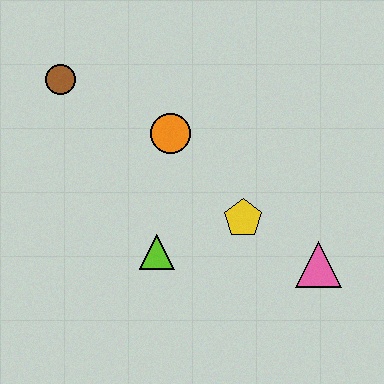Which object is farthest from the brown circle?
The pink triangle is farthest from the brown circle.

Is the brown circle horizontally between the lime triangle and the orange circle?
No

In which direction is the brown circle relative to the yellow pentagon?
The brown circle is to the left of the yellow pentagon.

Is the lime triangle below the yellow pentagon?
Yes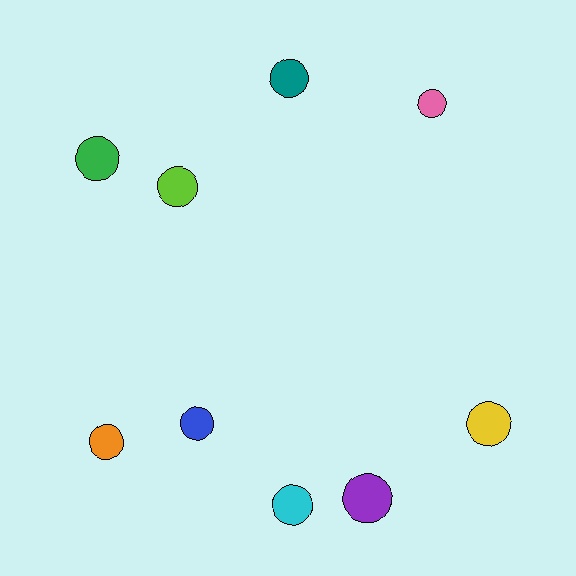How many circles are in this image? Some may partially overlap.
There are 9 circles.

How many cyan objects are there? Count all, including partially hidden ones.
There is 1 cyan object.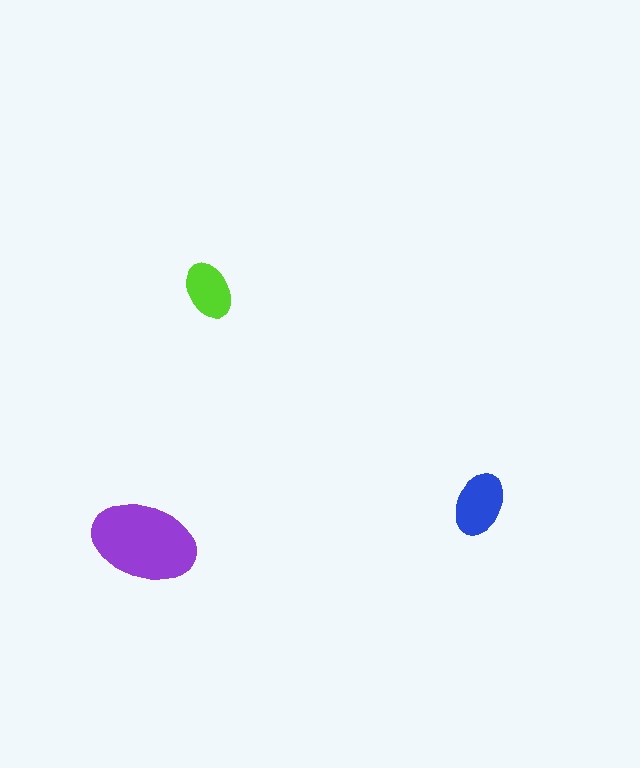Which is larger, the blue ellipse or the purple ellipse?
The purple one.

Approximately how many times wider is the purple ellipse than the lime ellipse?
About 2 times wider.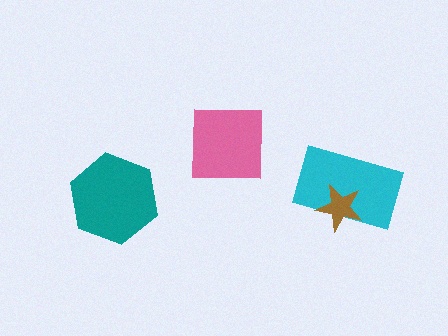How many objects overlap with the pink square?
0 objects overlap with the pink square.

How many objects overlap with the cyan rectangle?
1 object overlaps with the cyan rectangle.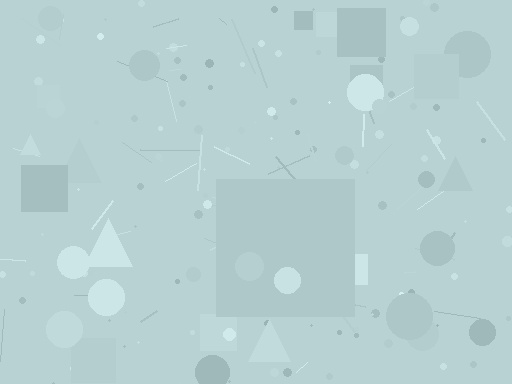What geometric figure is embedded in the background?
A square is embedded in the background.